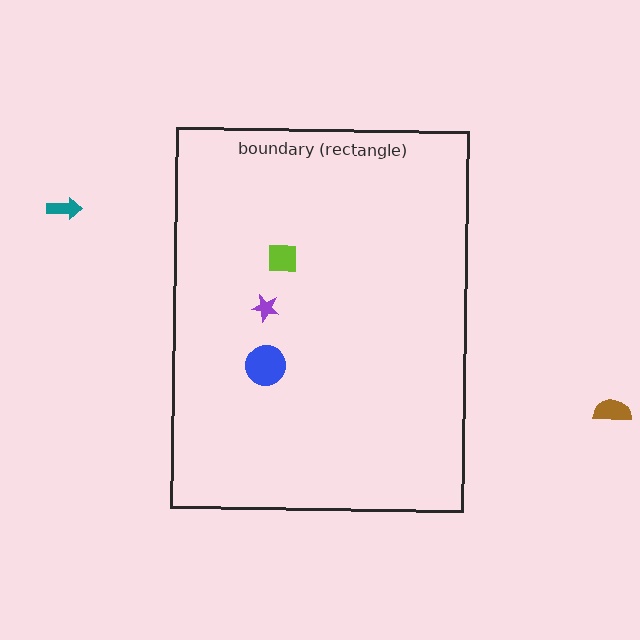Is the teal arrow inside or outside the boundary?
Outside.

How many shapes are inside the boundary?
3 inside, 2 outside.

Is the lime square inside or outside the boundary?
Inside.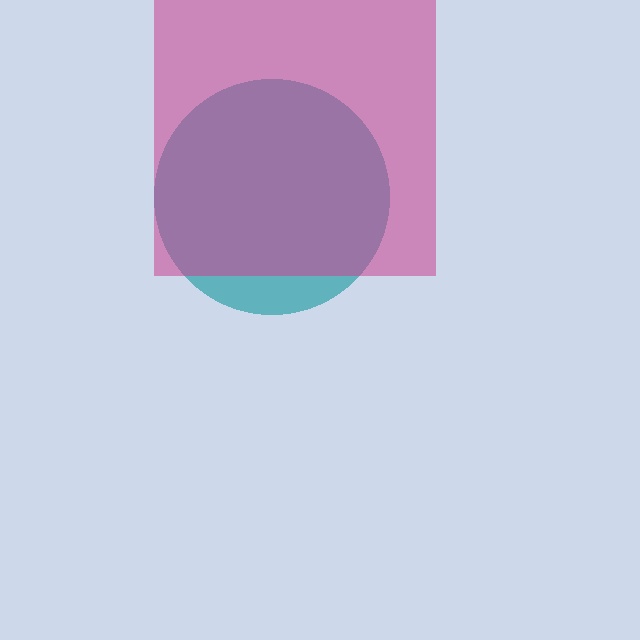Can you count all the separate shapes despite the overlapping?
Yes, there are 2 separate shapes.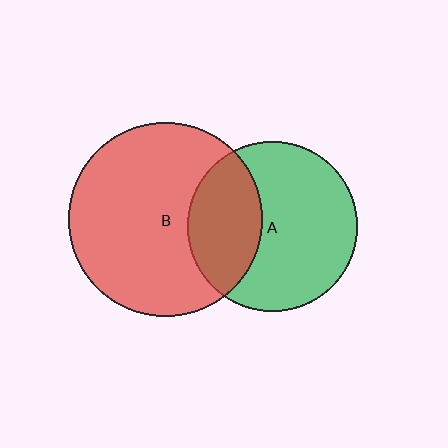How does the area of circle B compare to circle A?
Approximately 1.3 times.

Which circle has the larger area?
Circle B (red).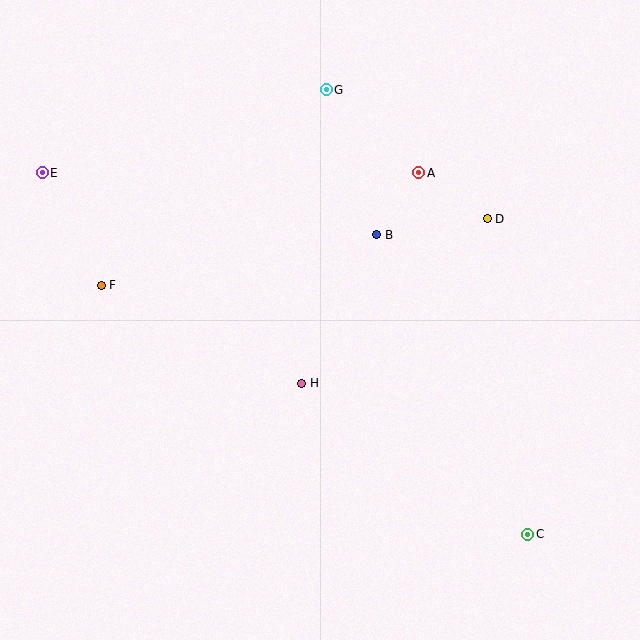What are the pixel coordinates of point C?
Point C is at (528, 534).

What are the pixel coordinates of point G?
Point G is at (326, 90).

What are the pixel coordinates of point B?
Point B is at (377, 235).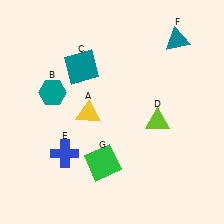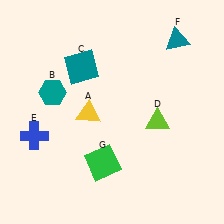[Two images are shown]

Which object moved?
The blue cross (E) moved left.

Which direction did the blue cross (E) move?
The blue cross (E) moved left.